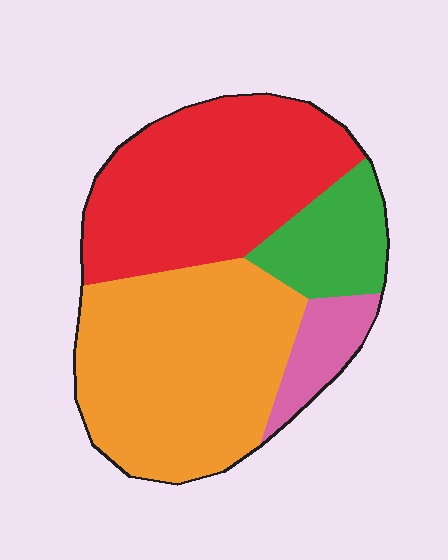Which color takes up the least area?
Pink, at roughly 10%.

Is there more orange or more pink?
Orange.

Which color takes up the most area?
Orange, at roughly 40%.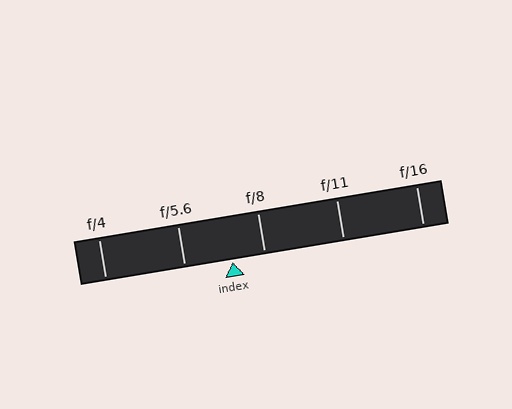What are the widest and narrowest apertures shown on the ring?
The widest aperture shown is f/4 and the narrowest is f/16.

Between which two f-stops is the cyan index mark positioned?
The index mark is between f/5.6 and f/8.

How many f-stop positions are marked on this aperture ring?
There are 5 f-stop positions marked.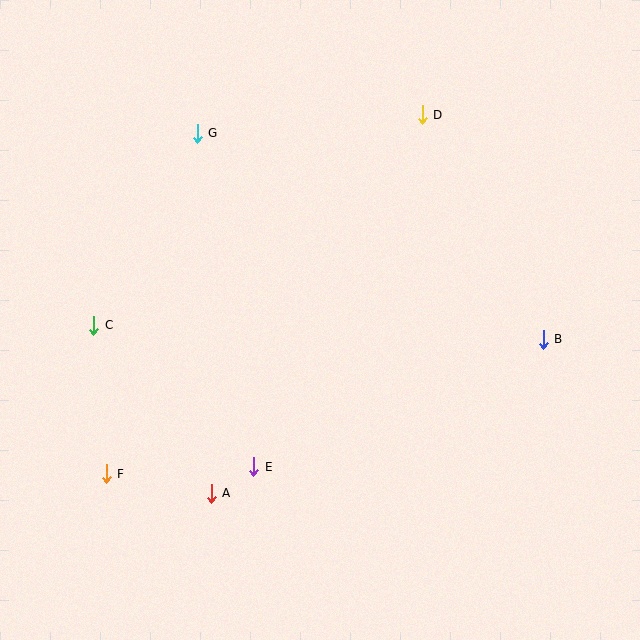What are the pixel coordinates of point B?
Point B is at (543, 339).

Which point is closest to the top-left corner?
Point G is closest to the top-left corner.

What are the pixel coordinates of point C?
Point C is at (94, 325).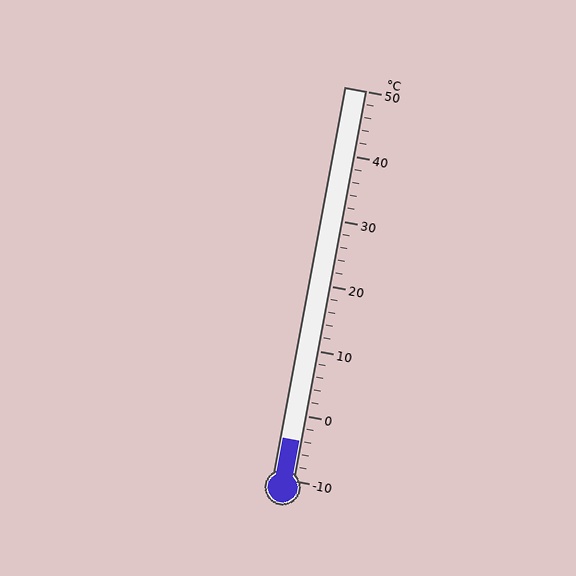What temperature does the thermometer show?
The thermometer shows approximately -4°C.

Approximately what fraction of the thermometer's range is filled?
The thermometer is filled to approximately 10% of its range.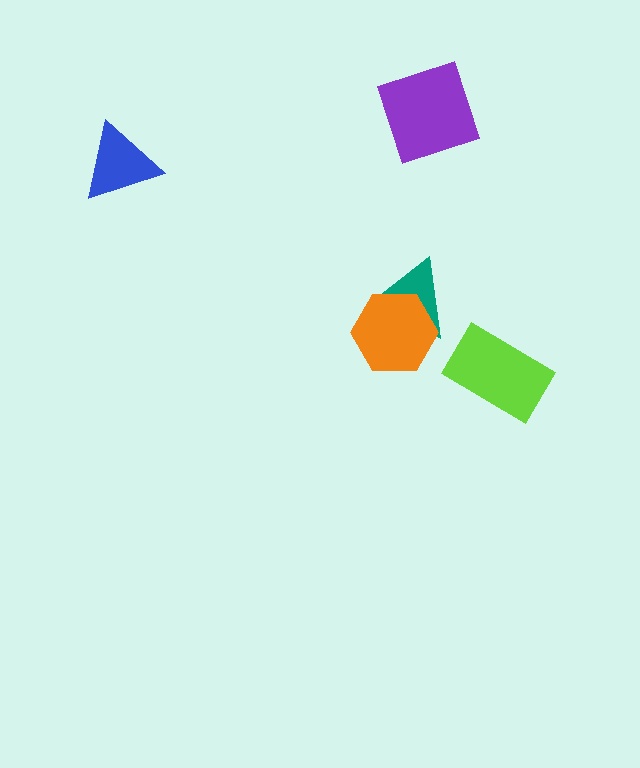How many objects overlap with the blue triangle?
0 objects overlap with the blue triangle.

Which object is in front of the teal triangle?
The orange hexagon is in front of the teal triangle.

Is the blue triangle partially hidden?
No, no other shape covers it.